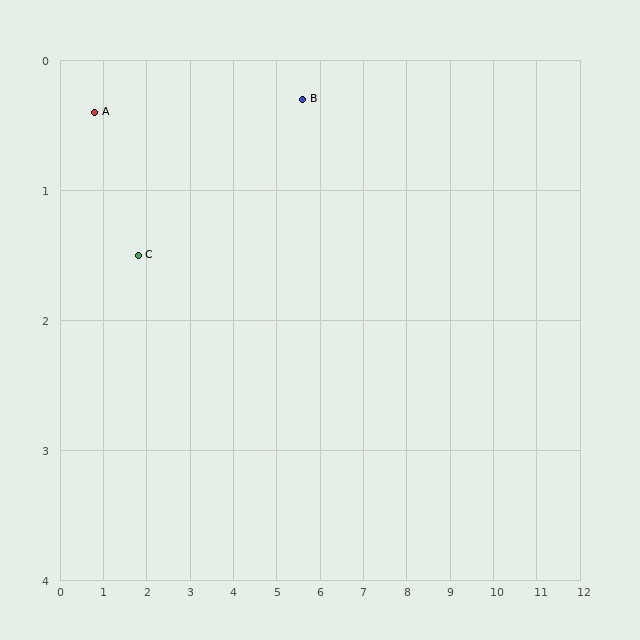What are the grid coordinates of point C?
Point C is at approximately (1.8, 1.5).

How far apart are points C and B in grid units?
Points C and B are about 4.0 grid units apart.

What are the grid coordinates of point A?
Point A is at approximately (0.8, 0.4).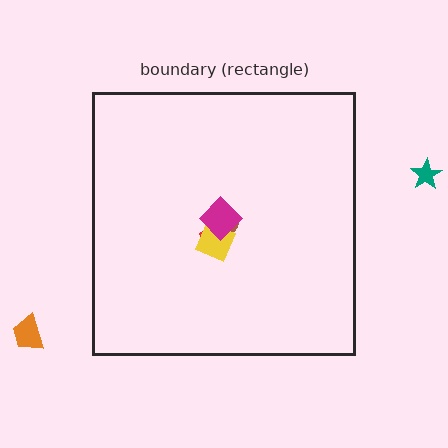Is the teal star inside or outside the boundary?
Outside.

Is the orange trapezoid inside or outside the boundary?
Outside.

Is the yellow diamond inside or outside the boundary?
Inside.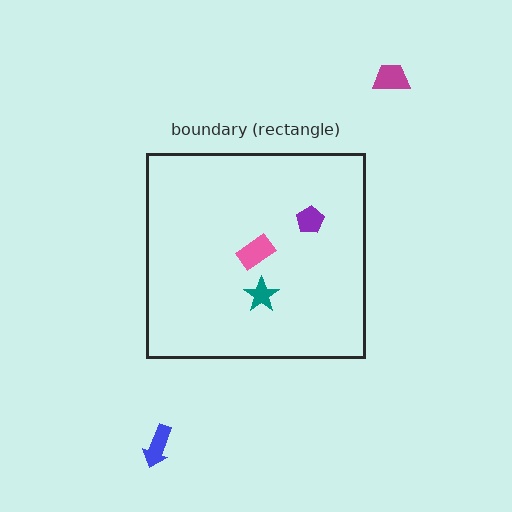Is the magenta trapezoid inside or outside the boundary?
Outside.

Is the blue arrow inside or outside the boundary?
Outside.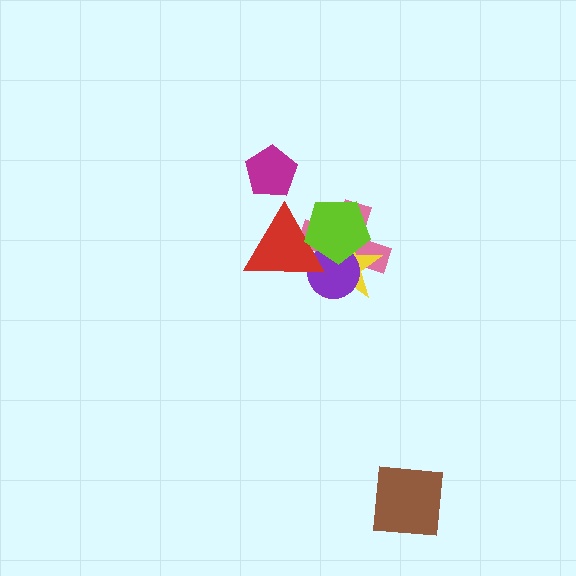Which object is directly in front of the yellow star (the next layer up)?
The purple circle is directly in front of the yellow star.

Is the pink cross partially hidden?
Yes, it is partially covered by another shape.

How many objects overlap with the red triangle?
4 objects overlap with the red triangle.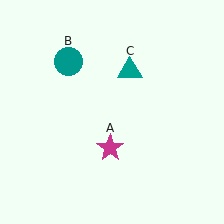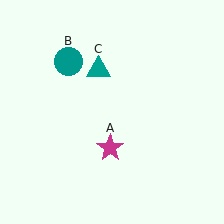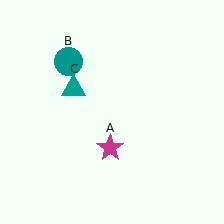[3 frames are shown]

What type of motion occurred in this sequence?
The teal triangle (object C) rotated counterclockwise around the center of the scene.